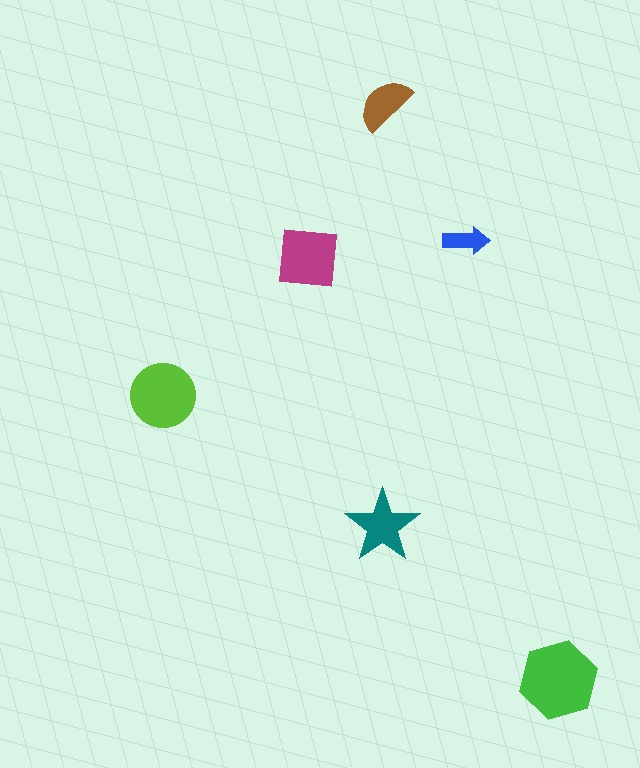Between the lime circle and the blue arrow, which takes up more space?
The lime circle.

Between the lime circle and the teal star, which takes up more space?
The lime circle.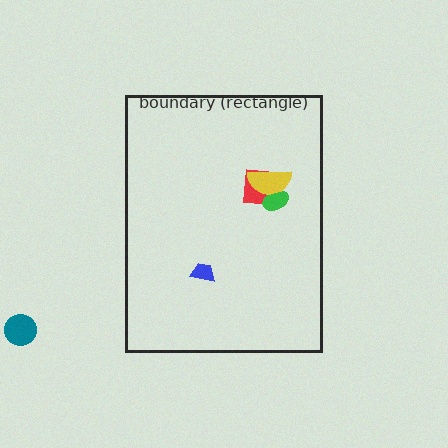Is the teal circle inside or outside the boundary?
Outside.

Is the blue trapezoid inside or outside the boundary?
Inside.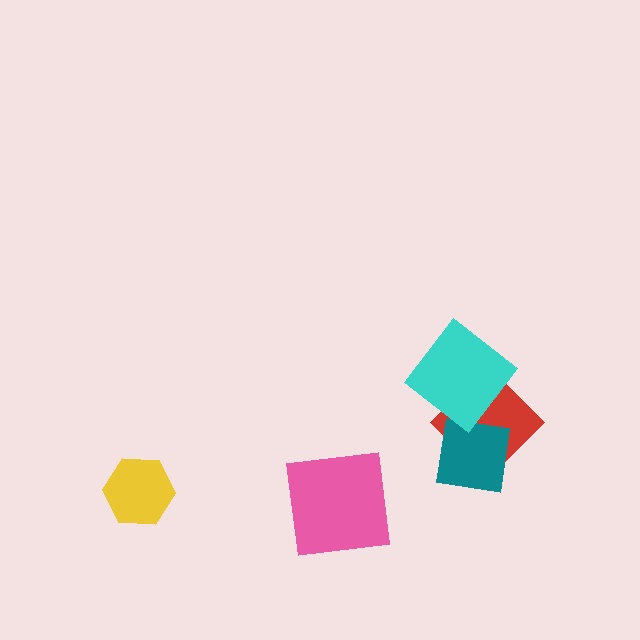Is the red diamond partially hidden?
Yes, it is partially covered by another shape.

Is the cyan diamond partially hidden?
No, no other shape covers it.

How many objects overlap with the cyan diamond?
1 object overlaps with the cyan diamond.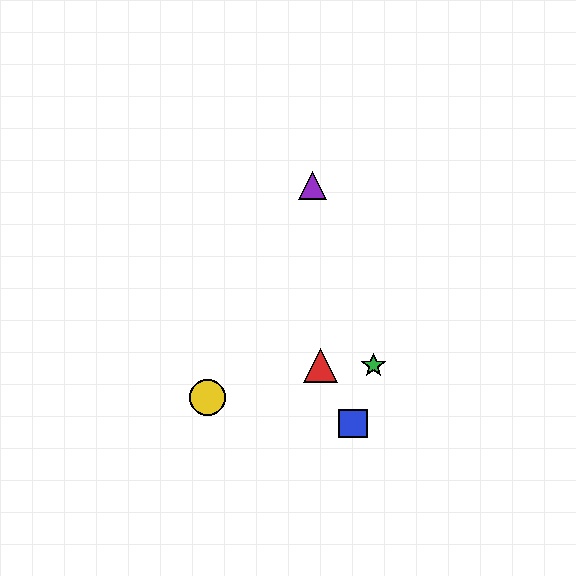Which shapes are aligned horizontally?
The red triangle, the green star are aligned horizontally.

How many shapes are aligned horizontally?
2 shapes (the red triangle, the green star) are aligned horizontally.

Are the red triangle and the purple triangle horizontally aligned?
No, the red triangle is at y≈365 and the purple triangle is at y≈186.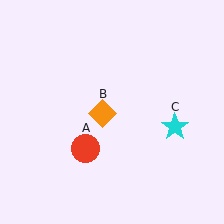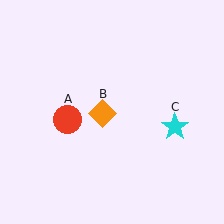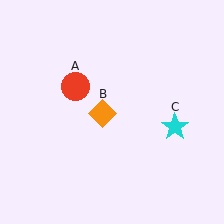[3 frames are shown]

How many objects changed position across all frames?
1 object changed position: red circle (object A).